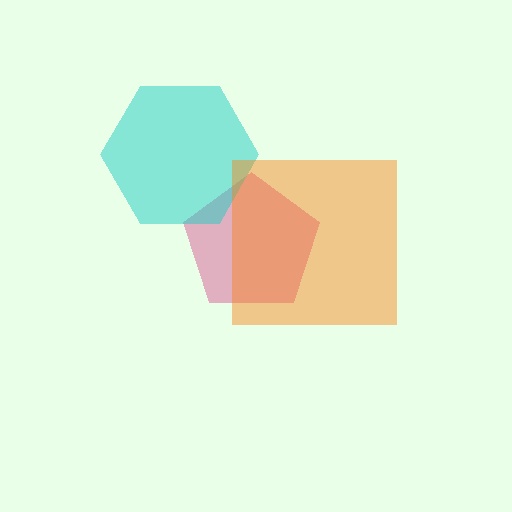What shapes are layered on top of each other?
The layered shapes are: a pink pentagon, a cyan hexagon, an orange square.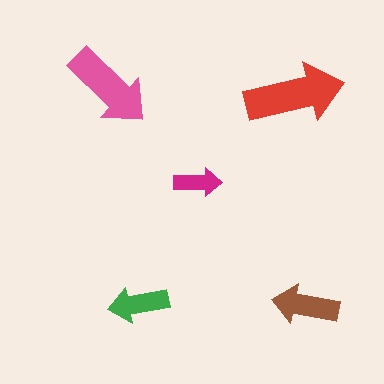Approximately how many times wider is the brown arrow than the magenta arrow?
About 1.5 times wider.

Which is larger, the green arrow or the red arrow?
The red one.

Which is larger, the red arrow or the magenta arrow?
The red one.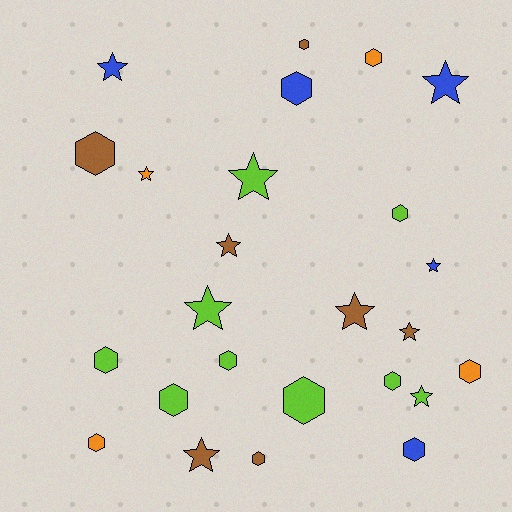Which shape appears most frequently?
Hexagon, with 14 objects.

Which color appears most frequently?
Lime, with 9 objects.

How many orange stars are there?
There is 1 orange star.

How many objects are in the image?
There are 25 objects.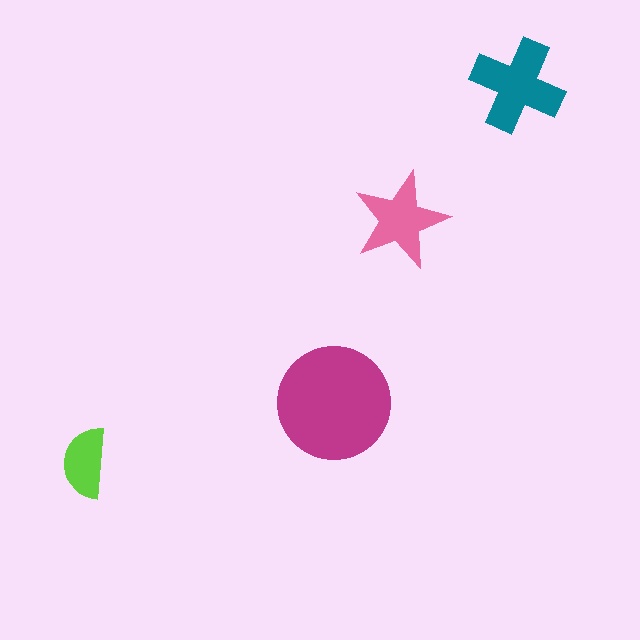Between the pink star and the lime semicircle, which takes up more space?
The pink star.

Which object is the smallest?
The lime semicircle.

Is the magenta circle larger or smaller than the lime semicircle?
Larger.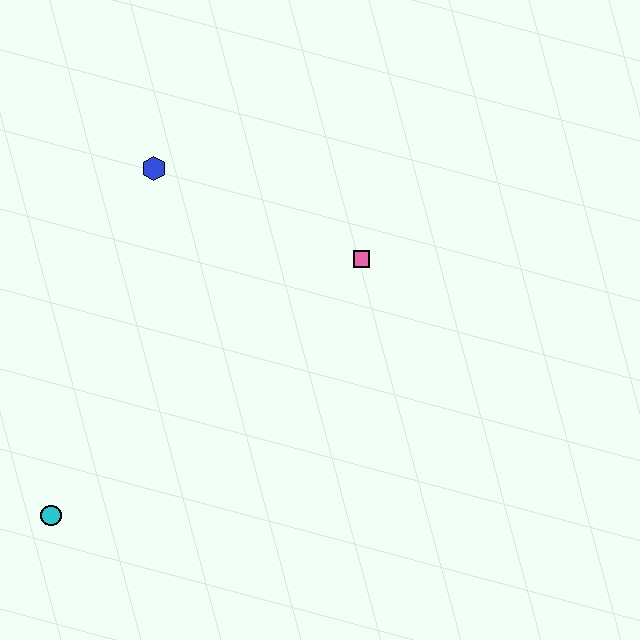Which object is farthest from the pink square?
The cyan circle is farthest from the pink square.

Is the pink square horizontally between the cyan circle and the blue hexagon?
No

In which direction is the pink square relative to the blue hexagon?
The pink square is to the right of the blue hexagon.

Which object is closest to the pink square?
The blue hexagon is closest to the pink square.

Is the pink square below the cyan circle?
No